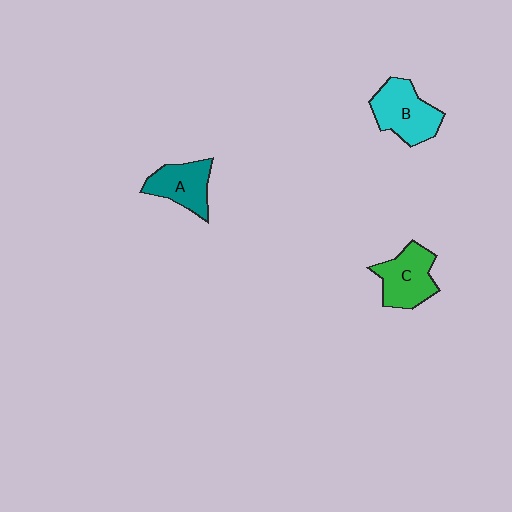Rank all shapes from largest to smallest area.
From largest to smallest: B (cyan), C (green), A (teal).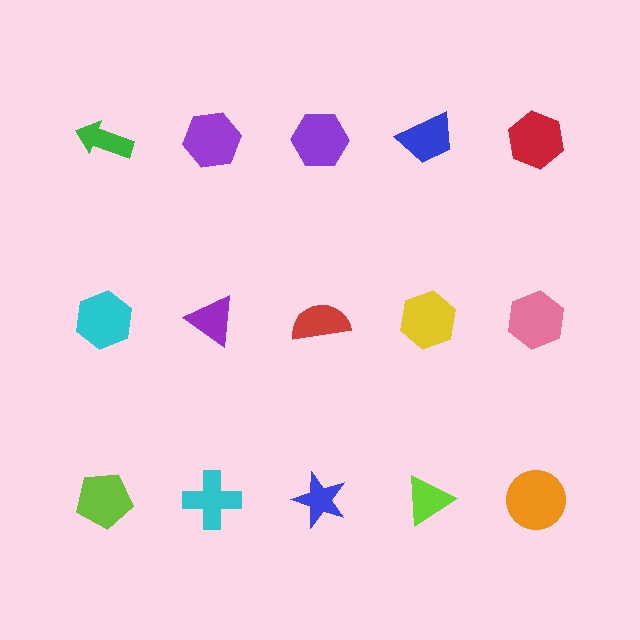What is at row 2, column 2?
A purple triangle.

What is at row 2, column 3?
A red semicircle.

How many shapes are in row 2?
5 shapes.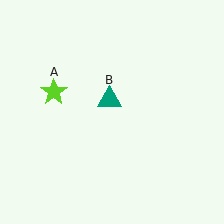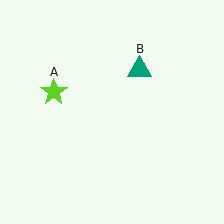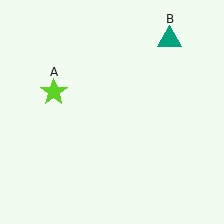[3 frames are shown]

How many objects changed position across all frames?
1 object changed position: teal triangle (object B).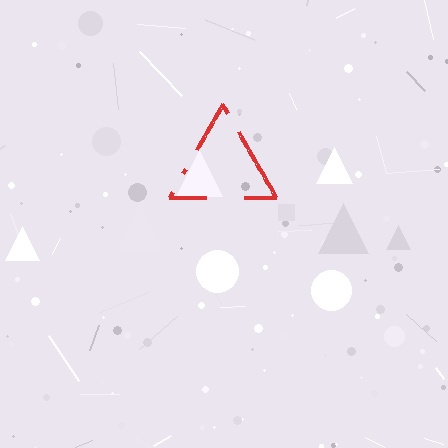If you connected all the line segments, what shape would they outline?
They would outline a triangle.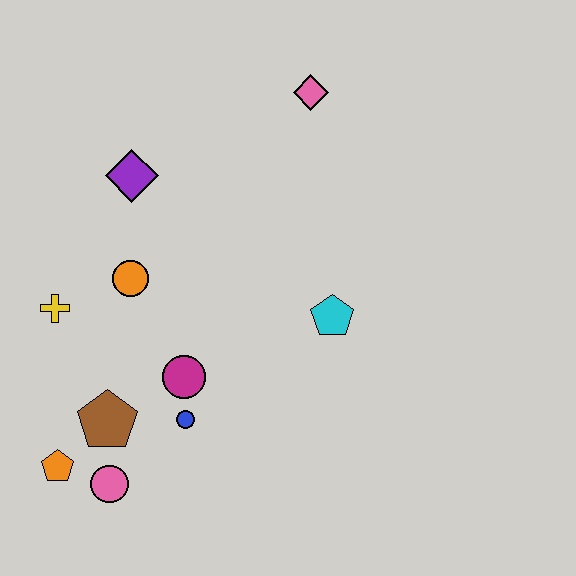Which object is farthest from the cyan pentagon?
The orange pentagon is farthest from the cyan pentagon.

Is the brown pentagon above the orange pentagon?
Yes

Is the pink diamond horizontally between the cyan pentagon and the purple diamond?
Yes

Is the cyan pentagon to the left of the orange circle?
No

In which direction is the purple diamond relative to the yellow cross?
The purple diamond is above the yellow cross.